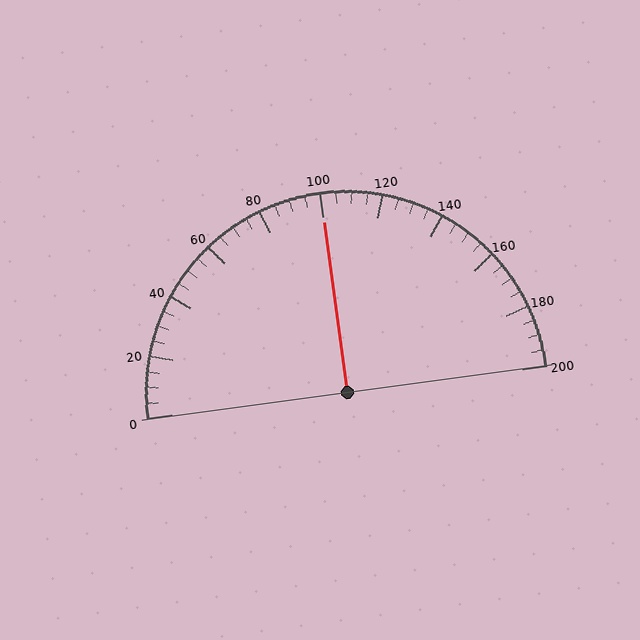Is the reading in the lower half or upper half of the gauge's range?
The reading is in the upper half of the range (0 to 200).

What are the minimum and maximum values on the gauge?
The gauge ranges from 0 to 200.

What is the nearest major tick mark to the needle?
The nearest major tick mark is 100.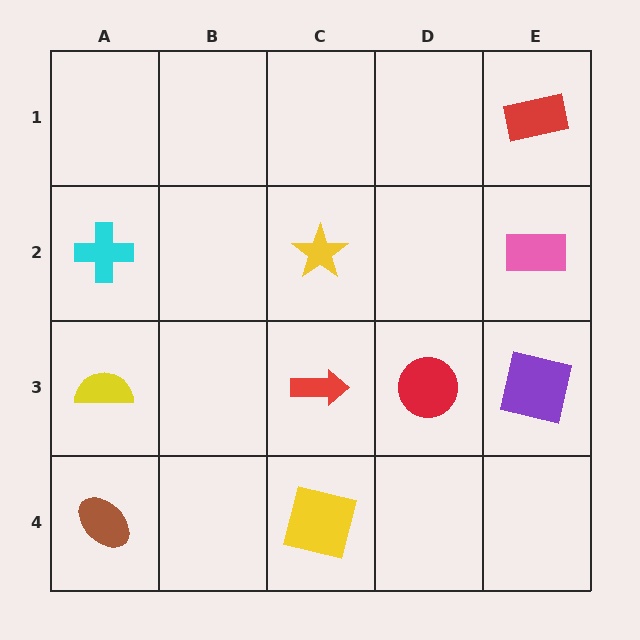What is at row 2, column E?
A pink rectangle.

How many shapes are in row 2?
3 shapes.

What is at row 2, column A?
A cyan cross.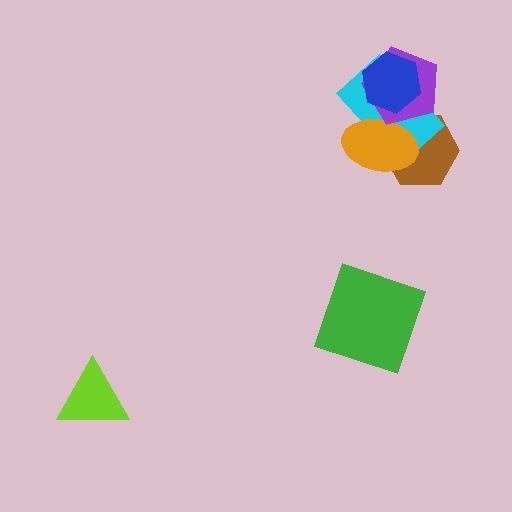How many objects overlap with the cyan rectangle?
4 objects overlap with the cyan rectangle.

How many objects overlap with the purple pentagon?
4 objects overlap with the purple pentagon.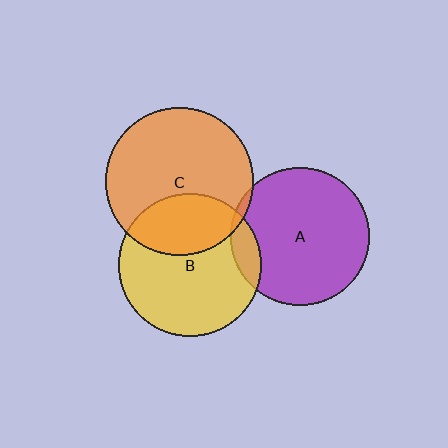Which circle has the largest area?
Circle C (orange).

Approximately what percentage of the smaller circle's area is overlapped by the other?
Approximately 10%.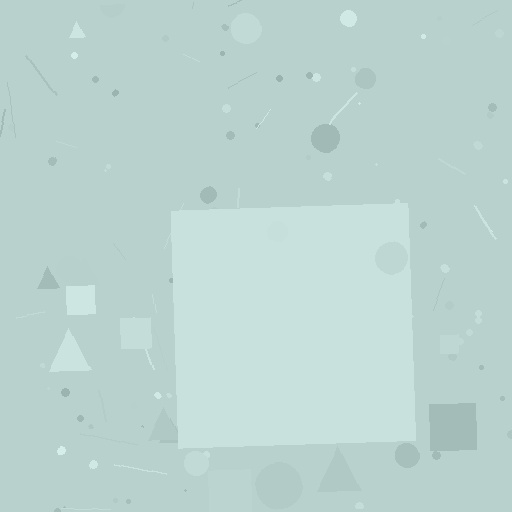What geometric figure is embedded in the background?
A square is embedded in the background.